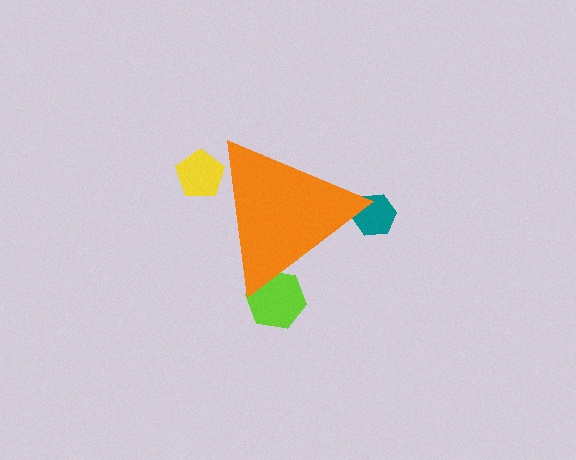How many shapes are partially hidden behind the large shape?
3 shapes are partially hidden.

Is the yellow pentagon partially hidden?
Yes, the yellow pentagon is partially hidden behind the orange triangle.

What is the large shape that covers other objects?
An orange triangle.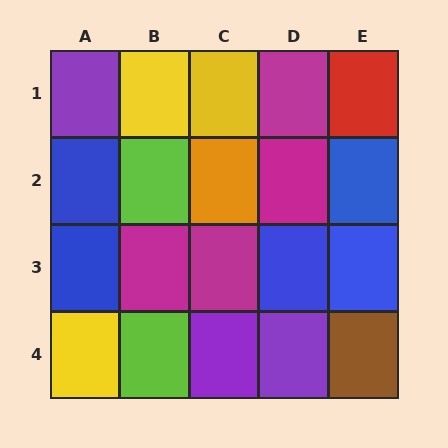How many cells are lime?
2 cells are lime.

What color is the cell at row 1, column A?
Purple.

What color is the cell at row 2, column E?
Blue.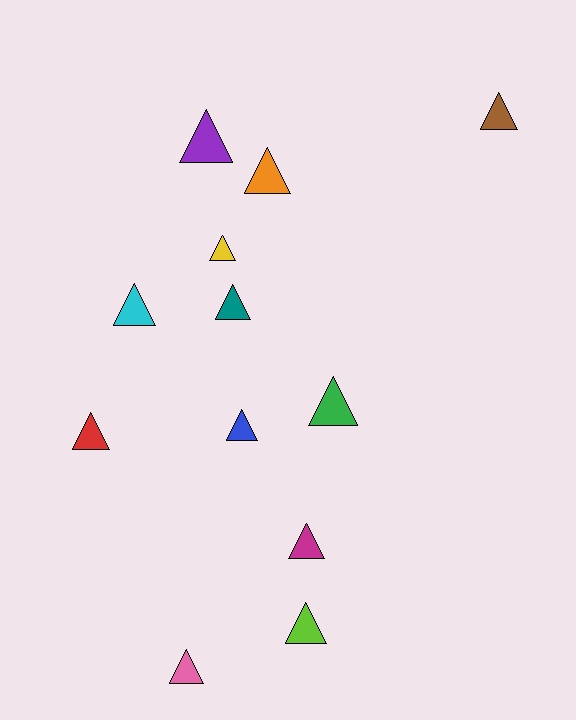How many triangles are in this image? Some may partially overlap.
There are 12 triangles.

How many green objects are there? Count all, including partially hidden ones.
There is 1 green object.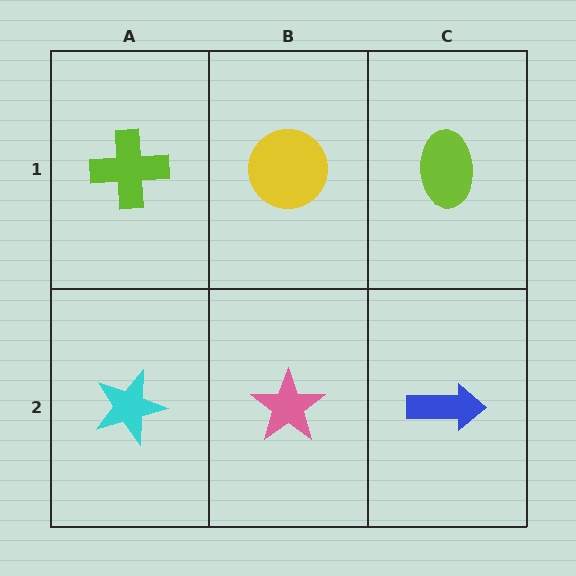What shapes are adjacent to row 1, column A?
A cyan star (row 2, column A), a yellow circle (row 1, column B).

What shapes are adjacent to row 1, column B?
A pink star (row 2, column B), a lime cross (row 1, column A), a lime ellipse (row 1, column C).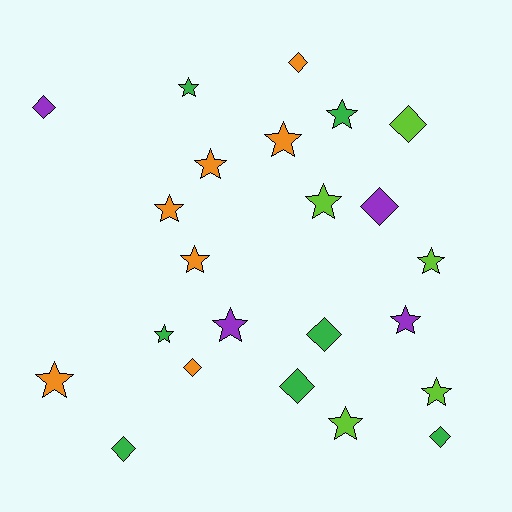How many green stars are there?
There are 3 green stars.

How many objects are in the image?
There are 23 objects.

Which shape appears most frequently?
Star, with 14 objects.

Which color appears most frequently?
Orange, with 7 objects.